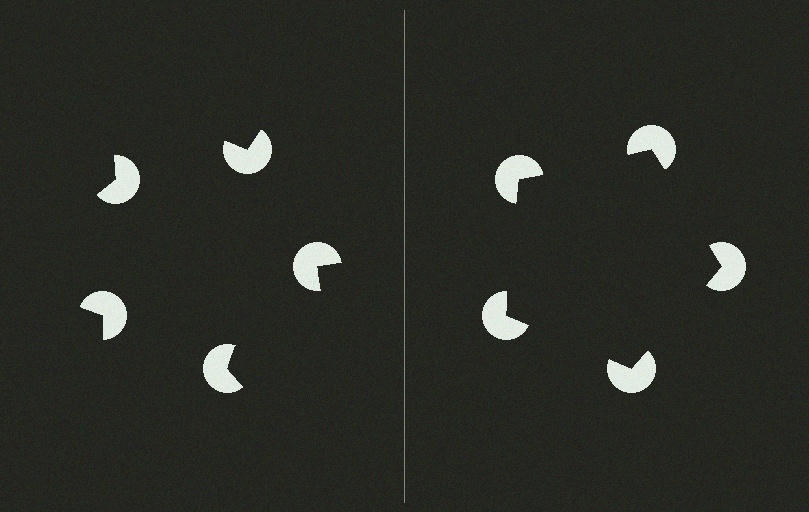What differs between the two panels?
The pac-man discs are positioned identically on both sides; only the wedge orientations differ. On the right they align to a pentagon; on the left they are misaligned.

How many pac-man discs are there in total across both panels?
10 — 5 on each side.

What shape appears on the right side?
An illusory pentagon.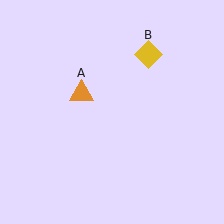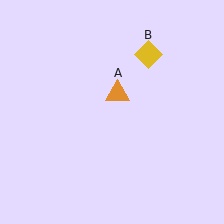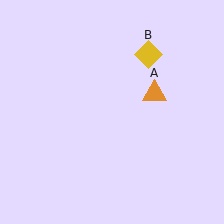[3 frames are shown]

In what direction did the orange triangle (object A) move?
The orange triangle (object A) moved right.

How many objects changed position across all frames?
1 object changed position: orange triangle (object A).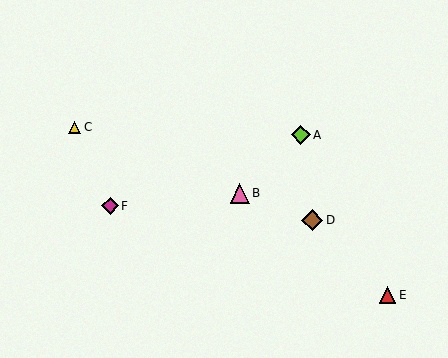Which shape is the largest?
The brown diamond (labeled D) is the largest.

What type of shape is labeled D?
Shape D is a brown diamond.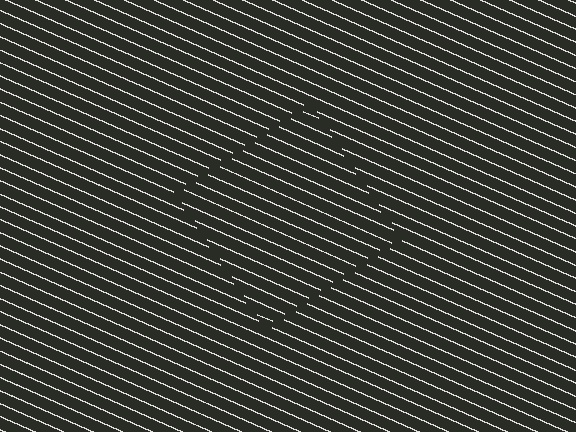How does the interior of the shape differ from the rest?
The interior of the shape contains the same grating, shifted by half a period — the contour is defined by the phase discontinuity where line-ends from the inner and outer gratings abut.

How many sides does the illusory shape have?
4 sides — the line-ends trace a square.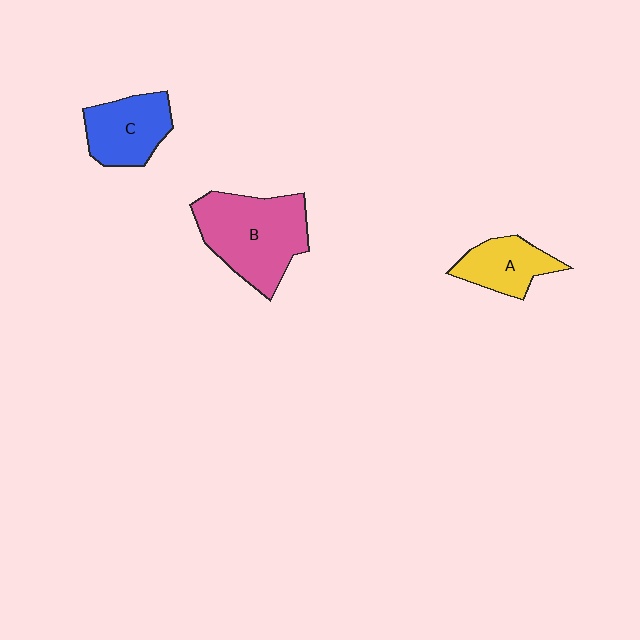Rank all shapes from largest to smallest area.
From largest to smallest: B (pink), C (blue), A (yellow).